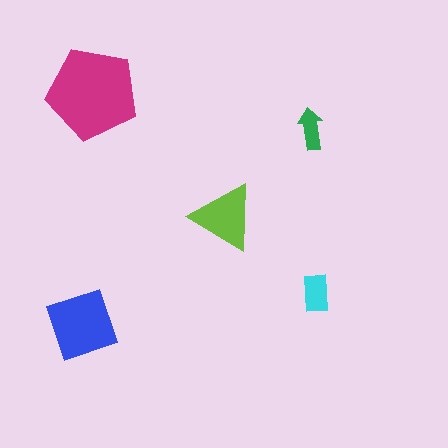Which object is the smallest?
The green arrow.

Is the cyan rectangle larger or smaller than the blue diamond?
Smaller.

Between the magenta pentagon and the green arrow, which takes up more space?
The magenta pentagon.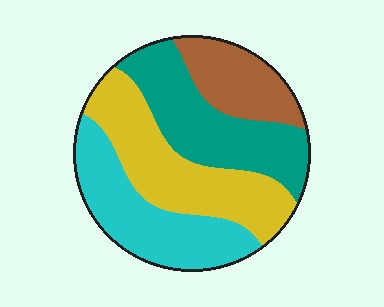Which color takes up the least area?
Brown, at roughly 15%.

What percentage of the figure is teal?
Teal takes up about one quarter (1/4) of the figure.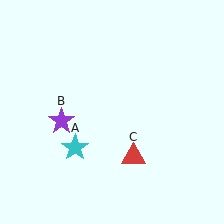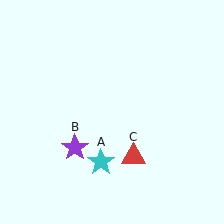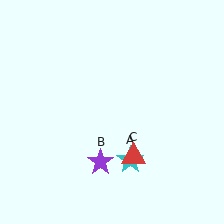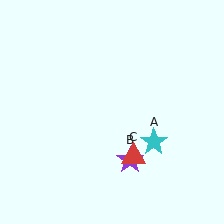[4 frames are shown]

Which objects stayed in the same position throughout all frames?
Red triangle (object C) remained stationary.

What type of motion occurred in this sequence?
The cyan star (object A), purple star (object B) rotated counterclockwise around the center of the scene.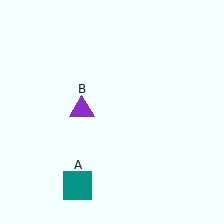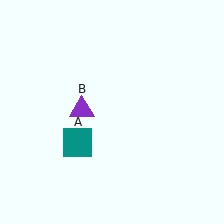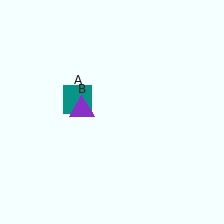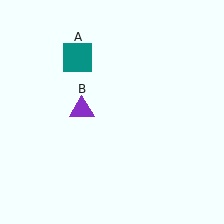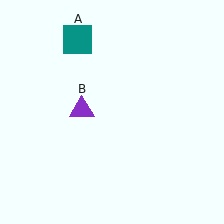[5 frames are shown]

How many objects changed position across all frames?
1 object changed position: teal square (object A).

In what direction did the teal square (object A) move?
The teal square (object A) moved up.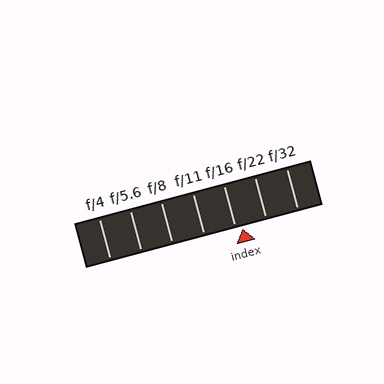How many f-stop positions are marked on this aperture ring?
There are 7 f-stop positions marked.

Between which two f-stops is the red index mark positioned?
The index mark is between f/16 and f/22.